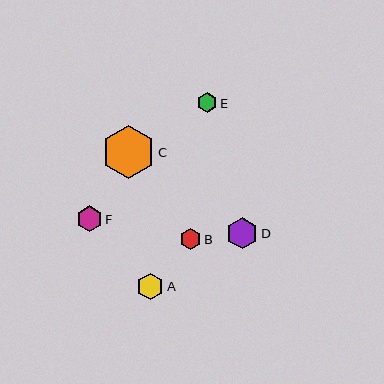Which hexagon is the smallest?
Hexagon E is the smallest with a size of approximately 20 pixels.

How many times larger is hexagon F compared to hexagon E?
Hexagon F is approximately 1.3 times the size of hexagon E.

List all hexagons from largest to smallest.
From largest to smallest: C, D, A, F, B, E.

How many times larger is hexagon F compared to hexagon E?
Hexagon F is approximately 1.3 times the size of hexagon E.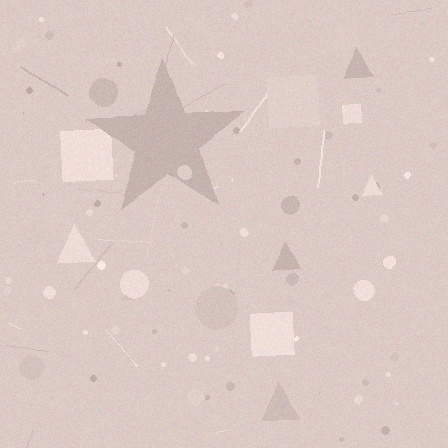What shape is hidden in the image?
A star is hidden in the image.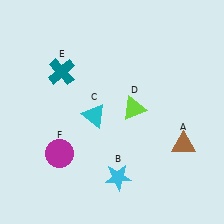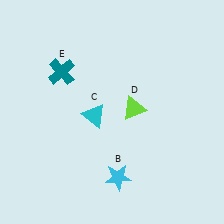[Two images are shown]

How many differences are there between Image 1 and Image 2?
There are 2 differences between the two images.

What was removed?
The brown triangle (A), the magenta circle (F) were removed in Image 2.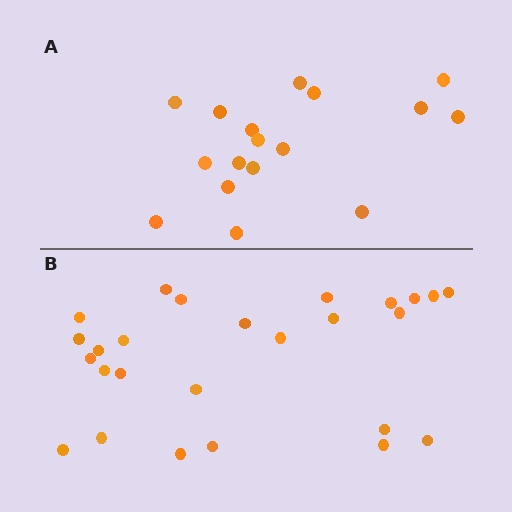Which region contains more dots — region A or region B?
Region B (the bottom region) has more dots.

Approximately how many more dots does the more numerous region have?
Region B has roughly 8 or so more dots than region A.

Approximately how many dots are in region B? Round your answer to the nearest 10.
About 30 dots. (The exact count is 26, which rounds to 30.)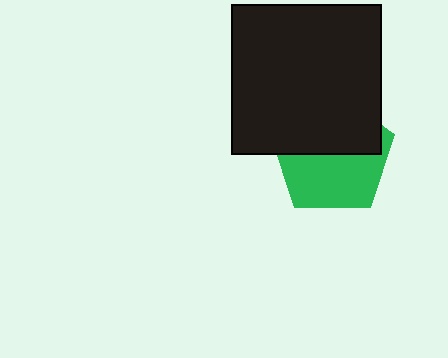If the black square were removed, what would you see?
You would see the complete green pentagon.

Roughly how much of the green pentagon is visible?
About half of it is visible (roughly 51%).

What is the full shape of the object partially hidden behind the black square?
The partially hidden object is a green pentagon.